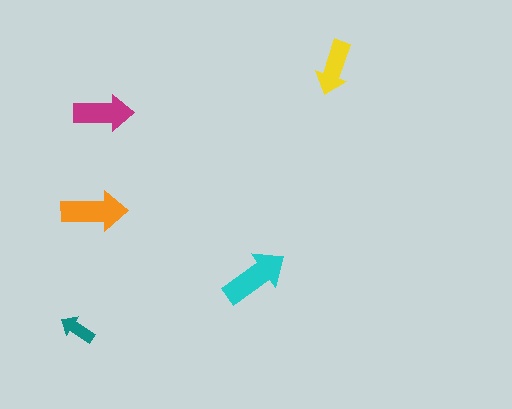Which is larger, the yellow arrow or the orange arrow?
The orange one.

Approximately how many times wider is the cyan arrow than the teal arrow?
About 2 times wider.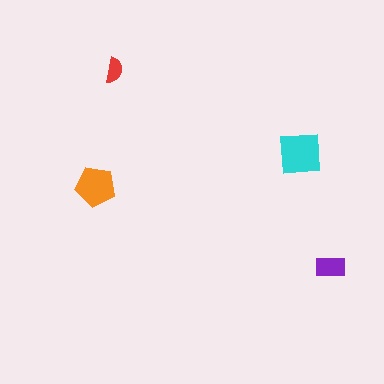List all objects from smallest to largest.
The red semicircle, the purple rectangle, the orange pentagon, the cyan square.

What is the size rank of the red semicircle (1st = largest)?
4th.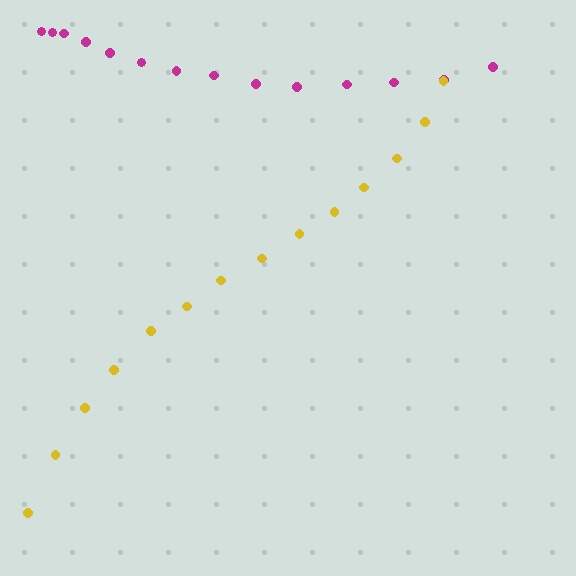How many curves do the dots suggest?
There are 2 distinct paths.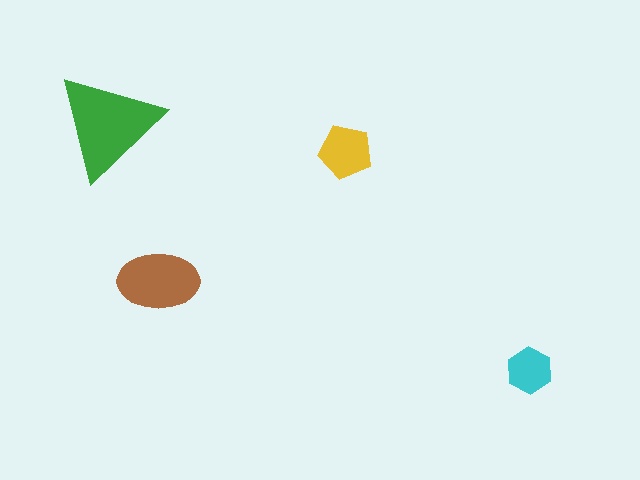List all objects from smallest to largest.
The cyan hexagon, the yellow pentagon, the brown ellipse, the green triangle.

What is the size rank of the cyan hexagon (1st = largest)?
4th.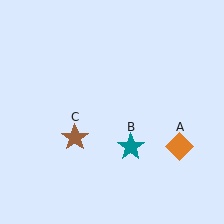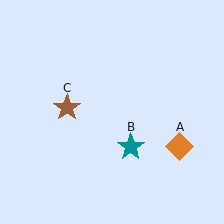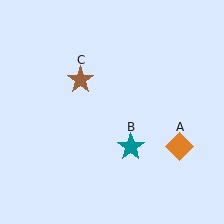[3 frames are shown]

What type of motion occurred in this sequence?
The brown star (object C) rotated clockwise around the center of the scene.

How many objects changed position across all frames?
1 object changed position: brown star (object C).